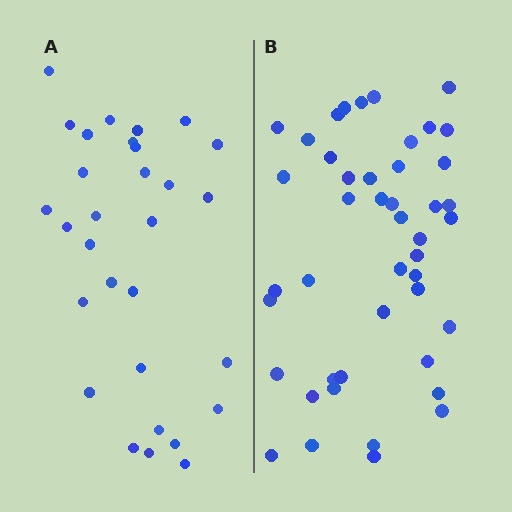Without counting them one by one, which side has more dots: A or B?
Region B (the right region) has more dots.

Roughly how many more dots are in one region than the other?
Region B has approximately 15 more dots than region A.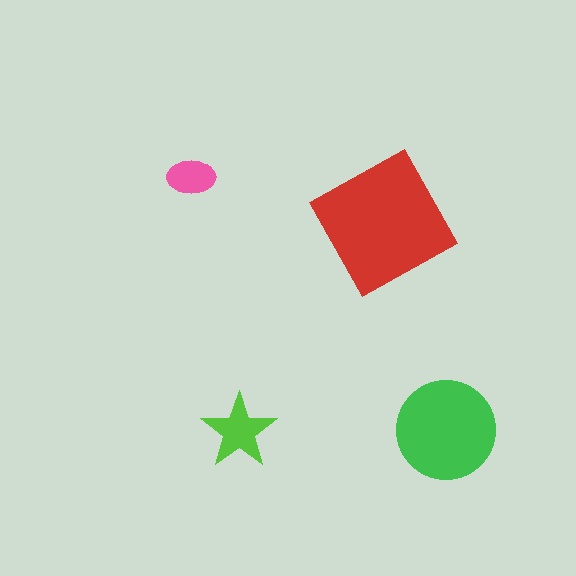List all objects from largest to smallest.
The red square, the green circle, the lime star, the pink ellipse.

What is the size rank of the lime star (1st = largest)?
3rd.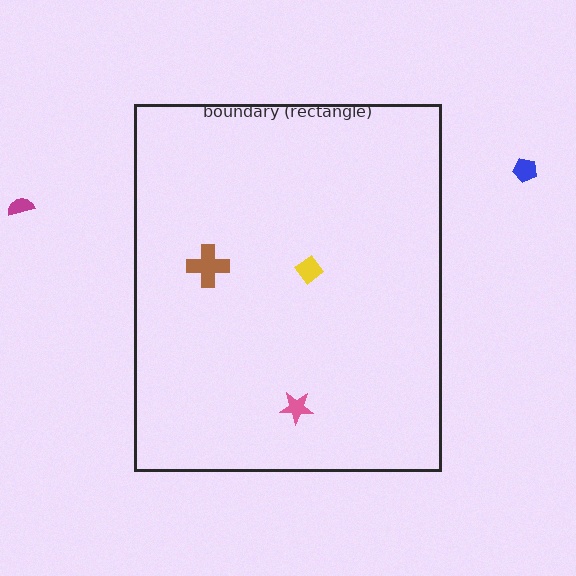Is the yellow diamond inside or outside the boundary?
Inside.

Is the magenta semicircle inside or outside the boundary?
Outside.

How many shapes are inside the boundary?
3 inside, 2 outside.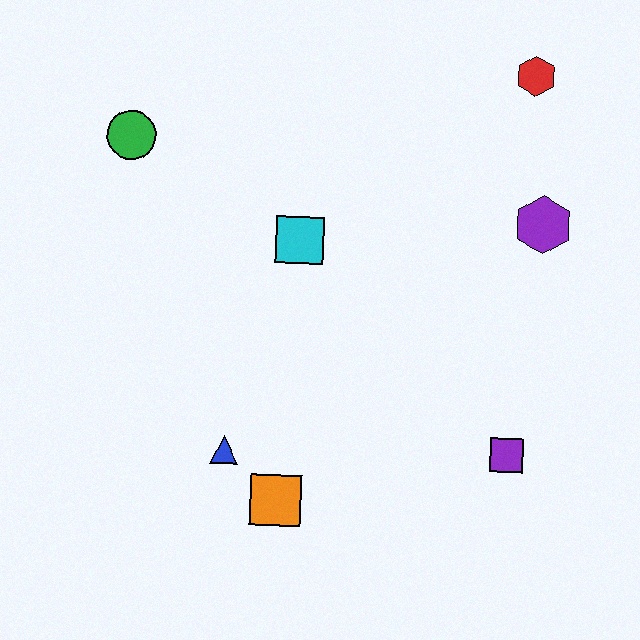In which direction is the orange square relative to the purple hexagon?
The orange square is below the purple hexagon.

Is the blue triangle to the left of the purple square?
Yes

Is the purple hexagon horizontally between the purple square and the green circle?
No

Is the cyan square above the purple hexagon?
No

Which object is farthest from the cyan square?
The purple square is farthest from the cyan square.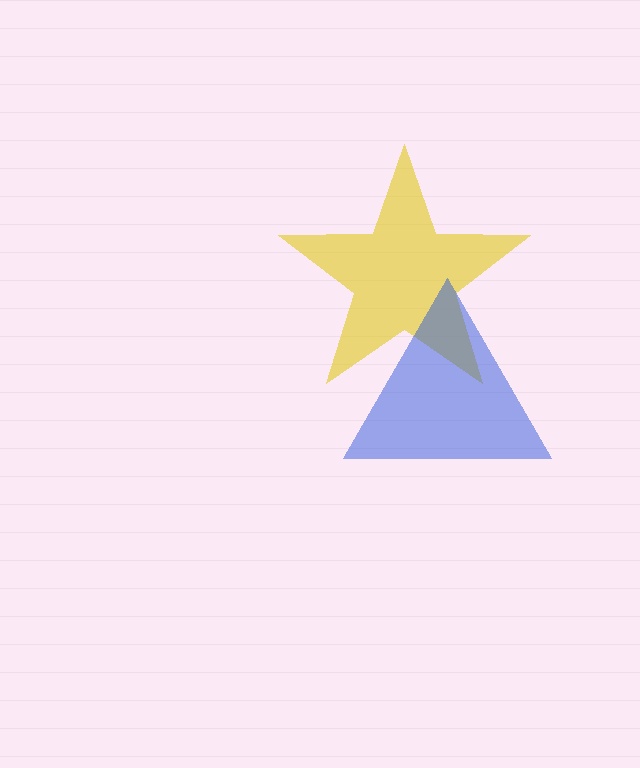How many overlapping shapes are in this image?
There are 2 overlapping shapes in the image.